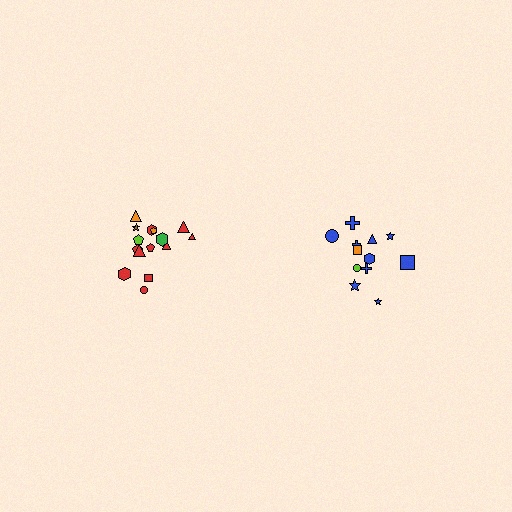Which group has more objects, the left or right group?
The left group.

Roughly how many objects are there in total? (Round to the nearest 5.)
Roughly 25 objects in total.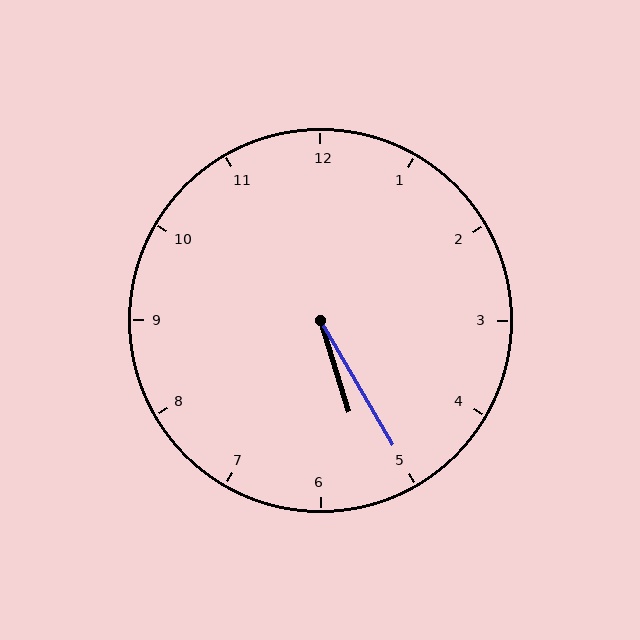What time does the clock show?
5:25.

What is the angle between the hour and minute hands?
Approximately 12 degrees.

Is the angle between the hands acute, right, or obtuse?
It is acute.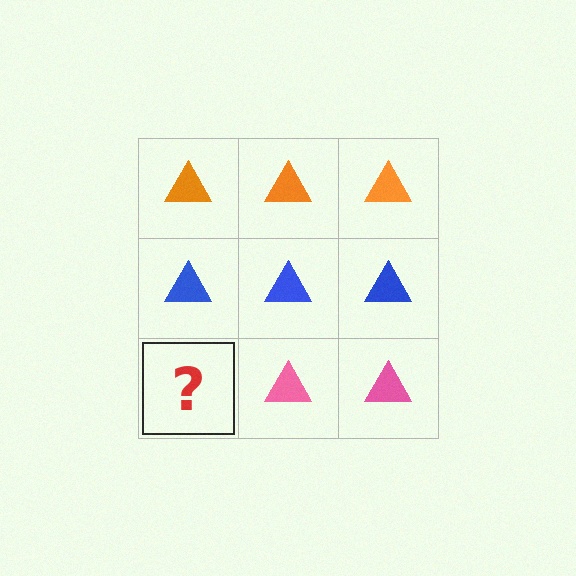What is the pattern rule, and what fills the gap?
The rule is that each row has a consistent color. The gap should be filled with a pink triangle.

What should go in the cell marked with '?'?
The missing cell should contain a pink triangle.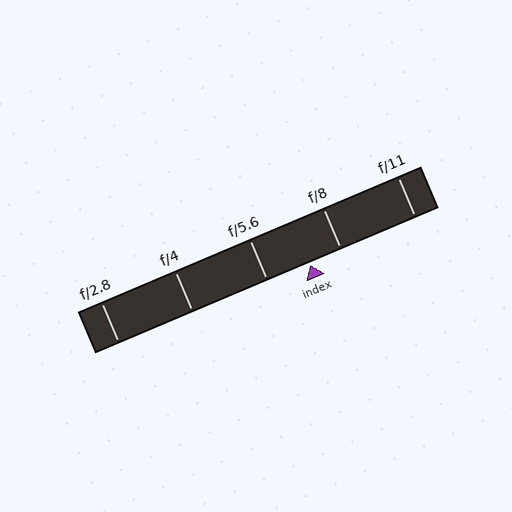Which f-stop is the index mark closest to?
The index mark is closest to f/8.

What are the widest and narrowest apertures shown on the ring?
The widest aperture shown is f/2.8 and the narrowest is f/11.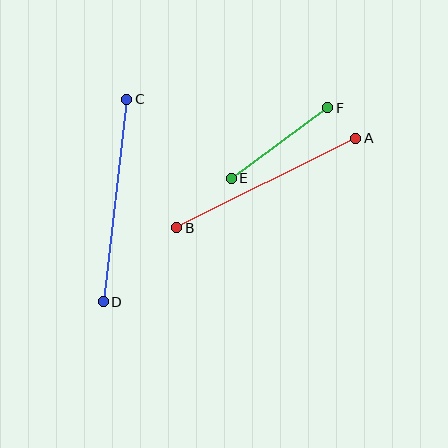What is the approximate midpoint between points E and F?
The midpoint is at approximately (280, 143) pixels.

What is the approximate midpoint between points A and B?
The midpoint is at approximately (266, 183) pixels.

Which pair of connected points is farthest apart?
Points C and D are farthest apart.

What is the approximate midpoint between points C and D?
The midpoint is at approximately (115, 201) pixels.